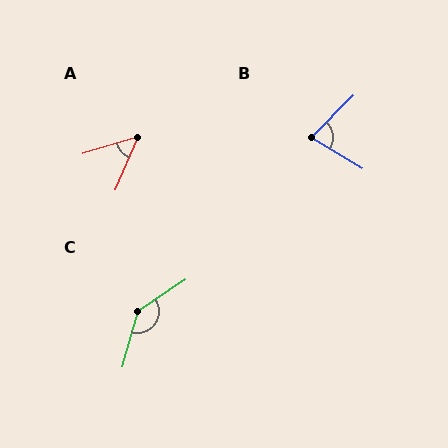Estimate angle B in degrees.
Approximately 76 degrees.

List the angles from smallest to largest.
A (50°), B (76°), C (140°).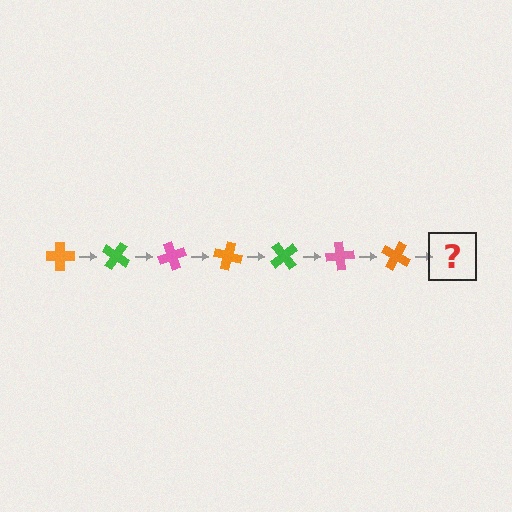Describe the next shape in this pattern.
It should be a green cross, rotated 245 degrees from the start.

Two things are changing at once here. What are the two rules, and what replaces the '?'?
The two rules are that it rotates 35 degrees each step and the color cycles through orange, green, and pink. The '?' should be a green cross, rotated 245 degrees from the start.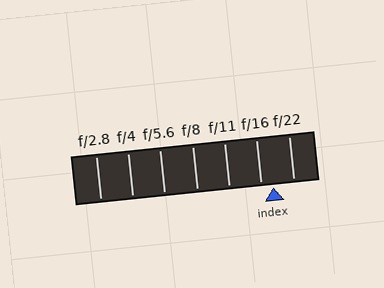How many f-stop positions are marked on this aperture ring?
There are 7 f-stop positions marked.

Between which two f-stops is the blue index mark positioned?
The index mark is between f/16 and f/22.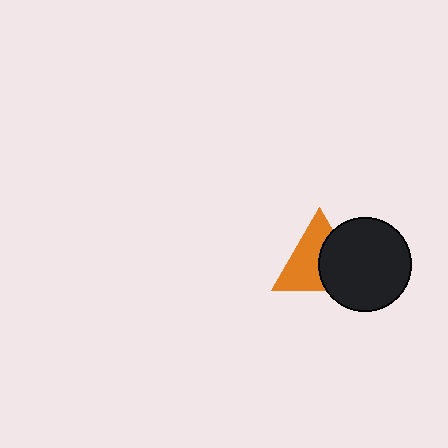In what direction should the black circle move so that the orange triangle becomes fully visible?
The black circle should move right. That is the shortest direction to clear the overlap and leave the orange triangle fully visible.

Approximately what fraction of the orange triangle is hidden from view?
Roughly 43% of the orange triangle is hidden behind the black circle.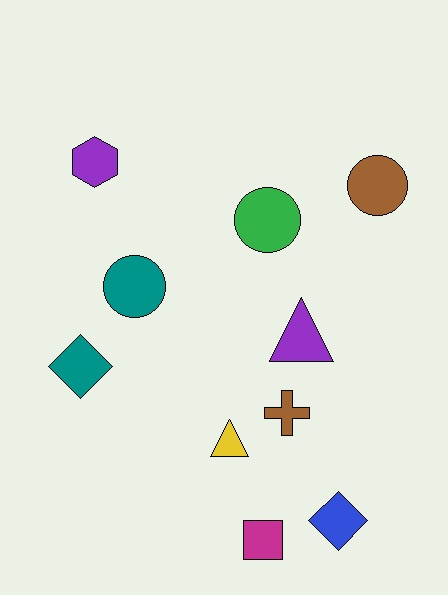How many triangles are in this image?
There are 2 triangles.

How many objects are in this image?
There are 10 objects.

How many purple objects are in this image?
There are 2 purple objects.